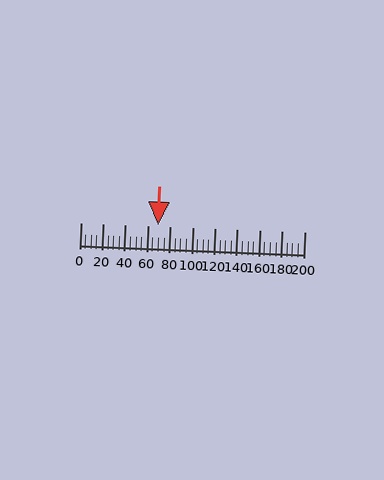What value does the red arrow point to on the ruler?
The red arrow points to approximately 69.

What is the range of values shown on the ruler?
The ruler shows values from 0 to 200.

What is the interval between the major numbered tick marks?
The major tick marks are spaced 20 units apart.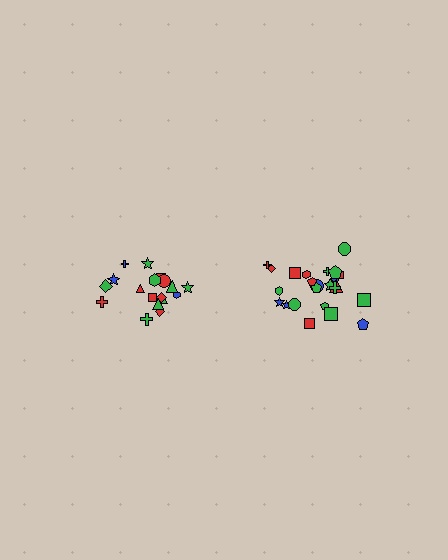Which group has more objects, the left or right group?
The right group.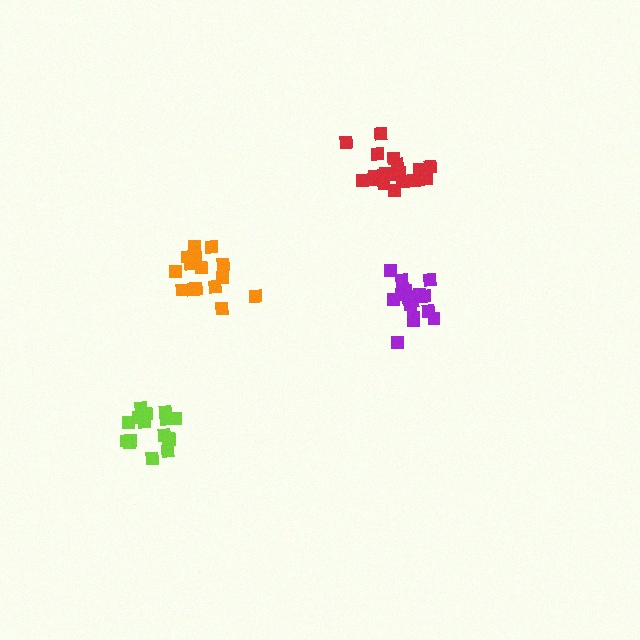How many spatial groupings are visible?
There are 4 spatial groupings.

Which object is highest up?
The red cluster is topmost.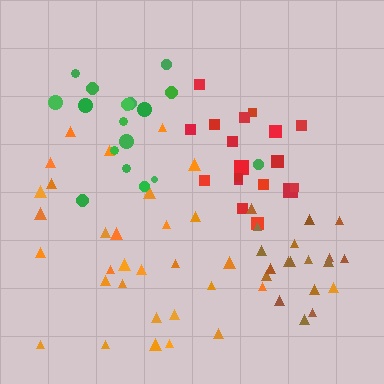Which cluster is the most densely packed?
Red.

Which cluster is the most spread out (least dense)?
Orange.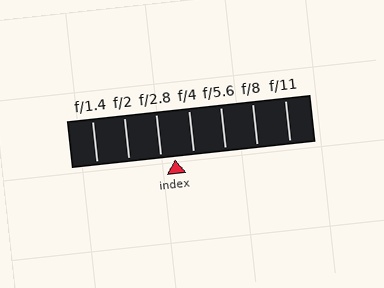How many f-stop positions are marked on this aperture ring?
There are 7 f-stop positions marked.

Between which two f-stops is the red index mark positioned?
The index mark is between f/2.8 and f/4.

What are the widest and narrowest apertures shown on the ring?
The widest aperture shown is f/1.4 and the narrowest is f/11.